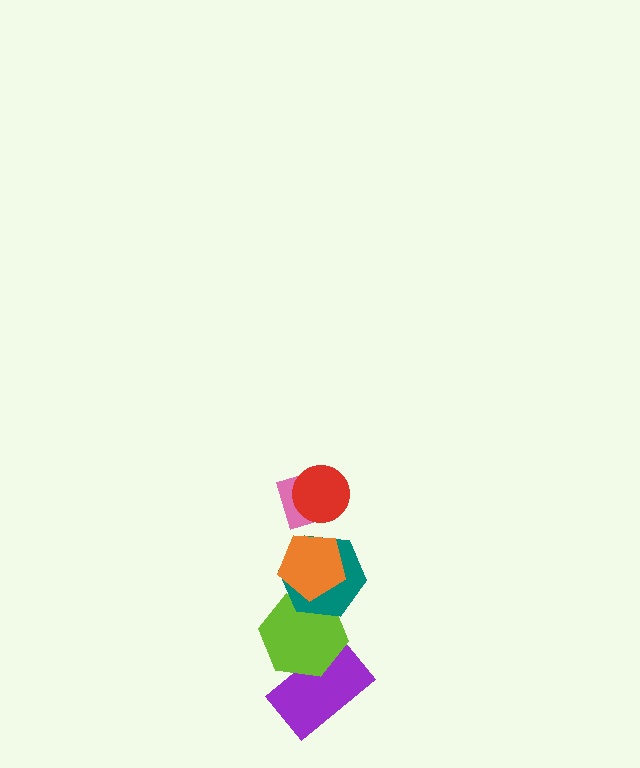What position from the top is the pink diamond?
The pink diamond is 2nd from the top.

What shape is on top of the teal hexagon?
The orange pentagon is on top of the teal hexagon.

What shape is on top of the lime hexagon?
The teal hexagon is on top of the lime hexagon.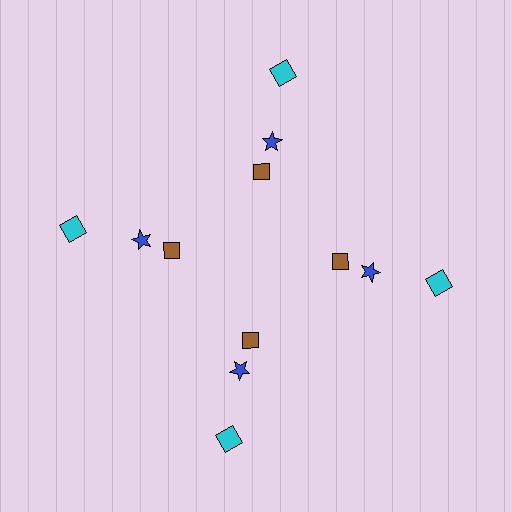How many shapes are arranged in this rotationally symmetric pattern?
There are 12 shapes, arranged in 4 groups of 3.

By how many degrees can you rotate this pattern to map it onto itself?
The pattern maps onto itself every 90 degrees of rotation.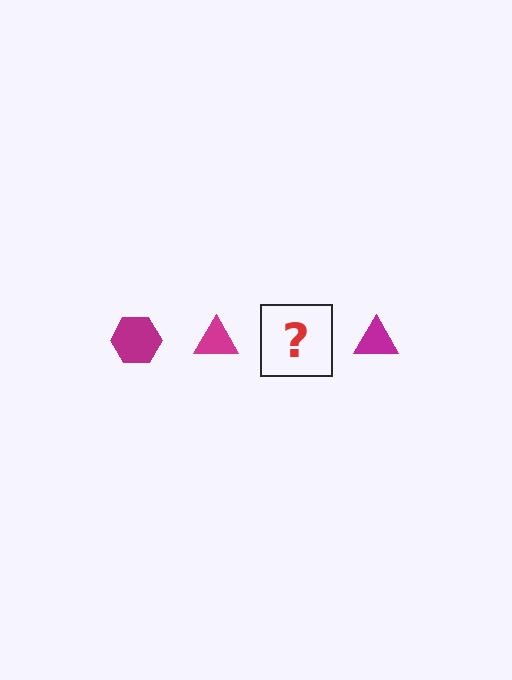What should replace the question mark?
The question mark should be replaced with a magenta hexagon.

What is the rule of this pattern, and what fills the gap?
The rule is that the pattern cycles through hexagon, triangle shapes in magenta. The gap should be filled with a magenta hexagon.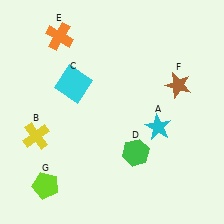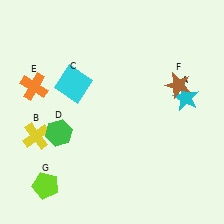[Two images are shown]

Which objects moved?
The objects that moved are: the cyan star (A), the green hexagon (D), the orange cross (E).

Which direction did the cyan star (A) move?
The cyan star (A) moved up.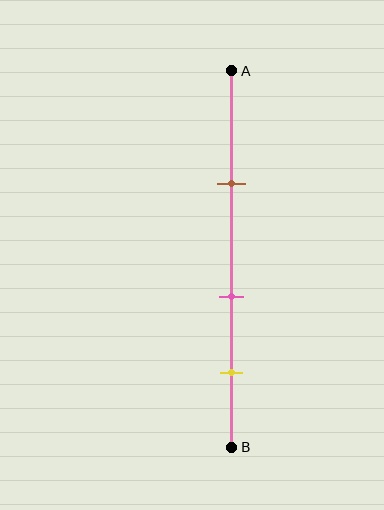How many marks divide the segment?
There are 3 marks dividing the segment.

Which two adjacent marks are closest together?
The pink and yellow marks are the closest adjacent pair.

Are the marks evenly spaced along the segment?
Yes, the marks are approximately evenly spaced.